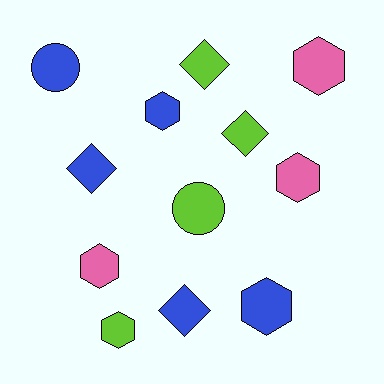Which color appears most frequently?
Blue, with 5 objects.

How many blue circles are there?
There is 1 blue circle.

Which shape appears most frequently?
Hexagon, with 6 objects.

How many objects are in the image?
There are 12 objects.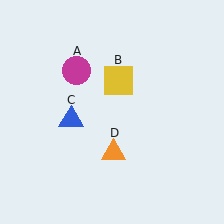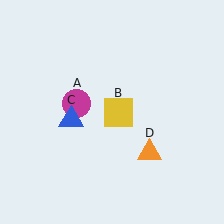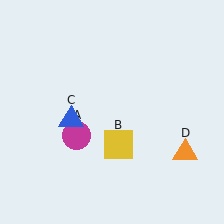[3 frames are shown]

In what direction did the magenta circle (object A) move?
The magenta circle (object A) moved down.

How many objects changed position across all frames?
3 objects changed position: magenta circle (object A), yellow square (object B), orange triangle (object D).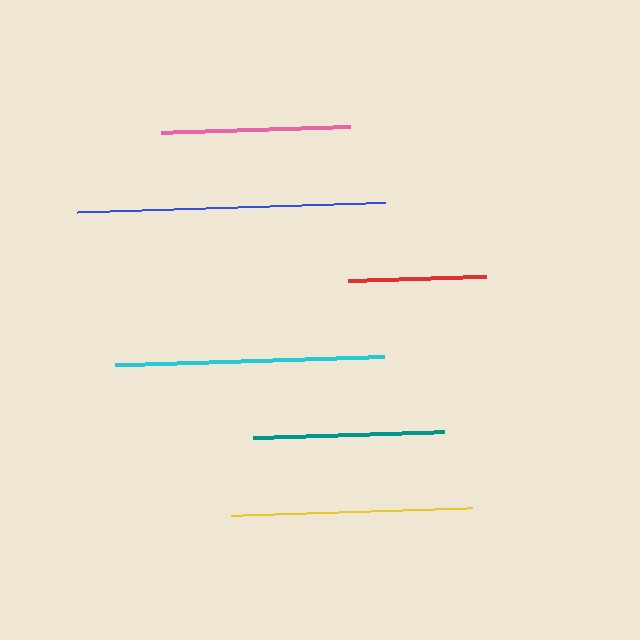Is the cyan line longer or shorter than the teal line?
The cyan line is longer than the teal line.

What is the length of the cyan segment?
The cyan segment is approximately 270 pixels long.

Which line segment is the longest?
The blue line is the longest at approximately 309 pixels.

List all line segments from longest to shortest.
From longest to shortest: blue, cyan, yellow, teal, pink, red.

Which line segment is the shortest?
The red line is the shortest at approximately 138 pixels.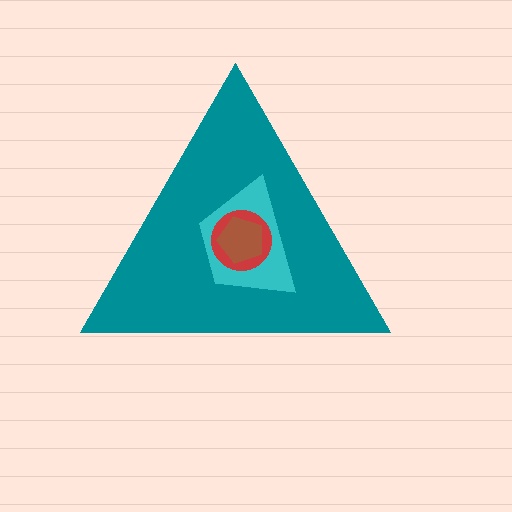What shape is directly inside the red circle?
The brown pentagon.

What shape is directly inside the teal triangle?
The cyan trapezoid.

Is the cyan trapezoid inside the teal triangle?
Yes.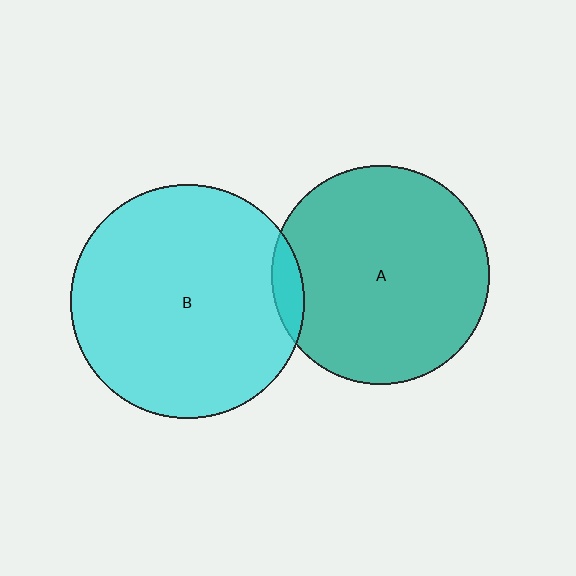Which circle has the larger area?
Circle B (cyan).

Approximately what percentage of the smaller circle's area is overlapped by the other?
Approximately 5%.